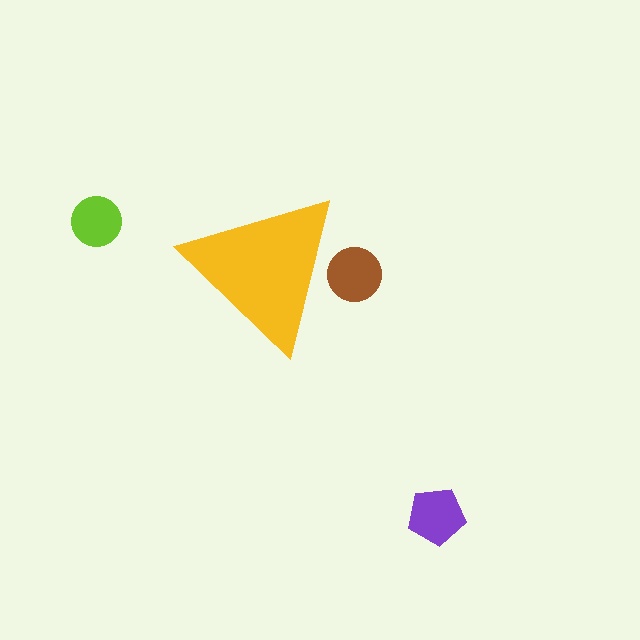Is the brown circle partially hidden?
Yes, the brown circle is partially hidden behind the yellow triangle.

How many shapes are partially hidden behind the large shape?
1 shape is partially hidden.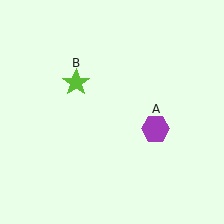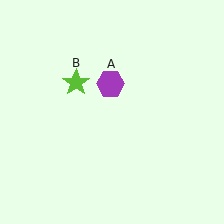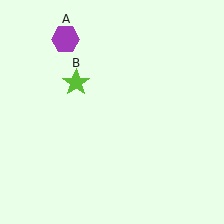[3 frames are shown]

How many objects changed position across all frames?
1 object changed position: purple hexagon (object A).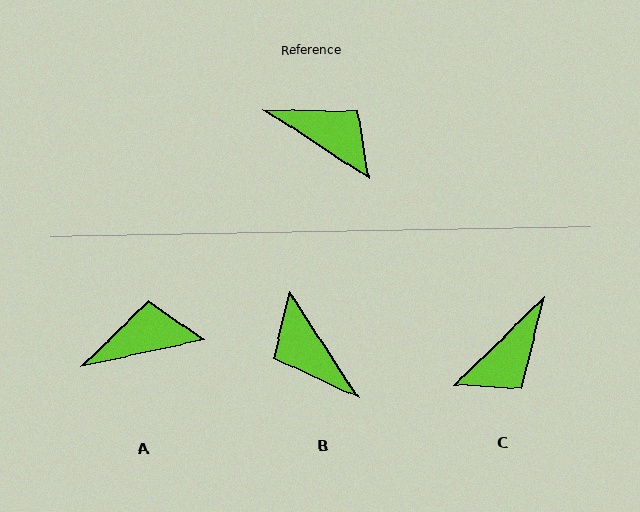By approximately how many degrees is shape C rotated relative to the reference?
Approximately 103 degrees clockwise.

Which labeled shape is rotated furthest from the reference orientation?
B, about 156 degrees away.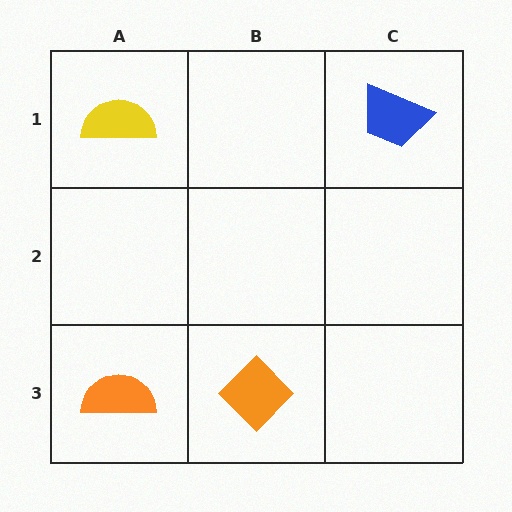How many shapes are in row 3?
2 shapes.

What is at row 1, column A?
A yellow semicircle.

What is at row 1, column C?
A blue trapezoid.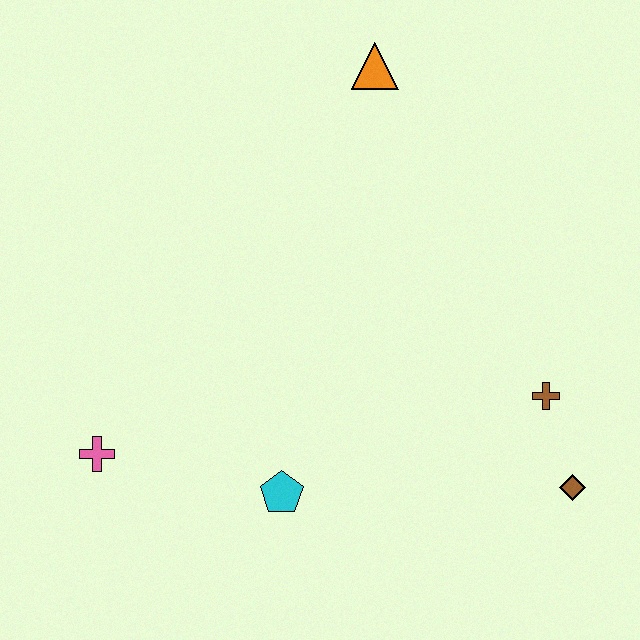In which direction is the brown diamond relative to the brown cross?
The brown diamond is below the brown cross.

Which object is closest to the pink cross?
The cyan pentagon is closest to the pink cross.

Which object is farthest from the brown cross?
The pink cross is farthest from the brown cross.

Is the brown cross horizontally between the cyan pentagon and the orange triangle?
No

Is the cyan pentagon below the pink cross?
Yes